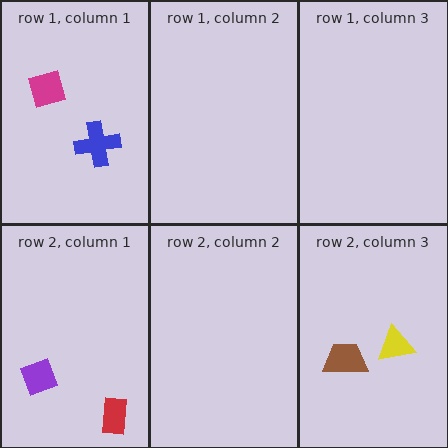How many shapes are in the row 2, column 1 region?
2.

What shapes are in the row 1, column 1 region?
The blue cross, the magenta square.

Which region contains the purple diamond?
The row 2, column 1 region.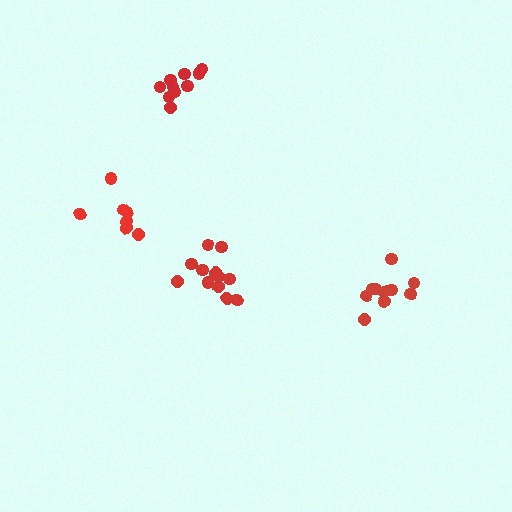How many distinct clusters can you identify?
There are 4 distinct clusters.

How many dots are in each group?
Group 1: 10 dots, Group 2: 10 dots, Group 3: 12 dots, Group 4: 7 dots (39 total).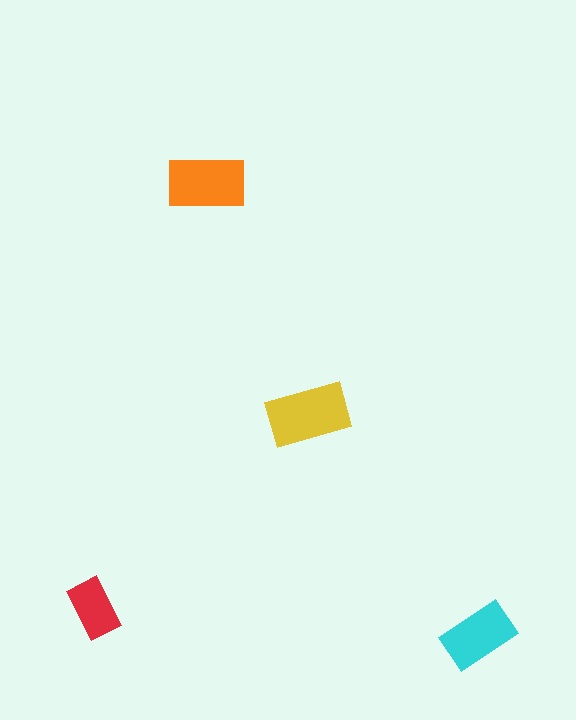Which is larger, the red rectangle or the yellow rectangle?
The yellow one.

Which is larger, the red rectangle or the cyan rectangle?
The cyan one.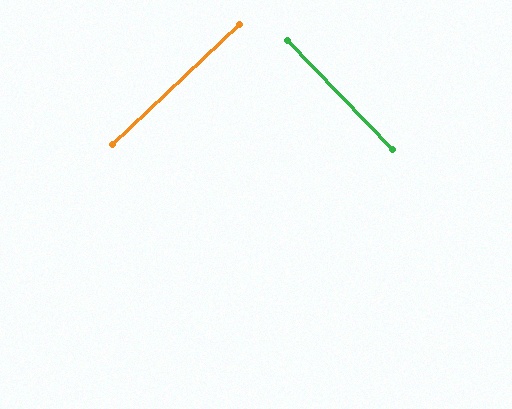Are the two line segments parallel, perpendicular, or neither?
Perpendicular — they meet at approximately 90°.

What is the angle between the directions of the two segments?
Approximately 90 degrees.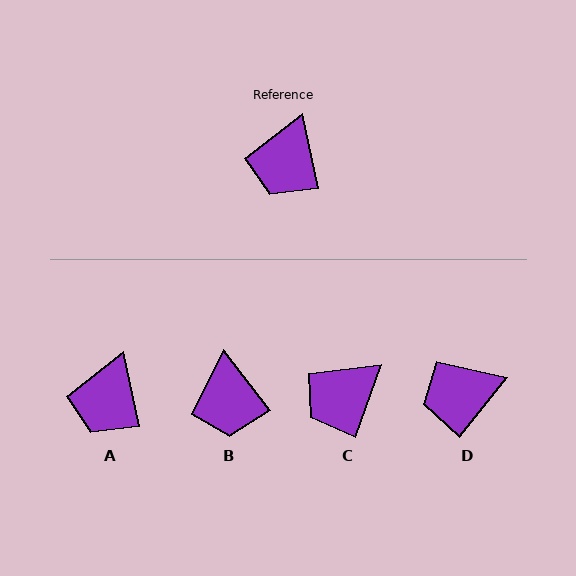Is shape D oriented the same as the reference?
No, it is off by about 50 degrees.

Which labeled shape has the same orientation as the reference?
A.